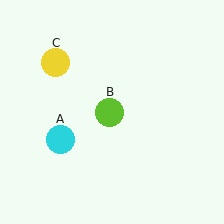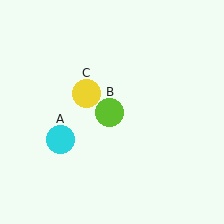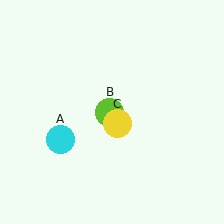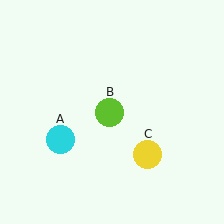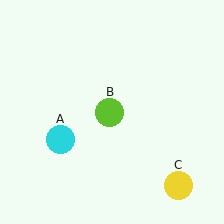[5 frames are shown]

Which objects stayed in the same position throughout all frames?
Cyan circle (object A) and lime circle (object B) remained stationary.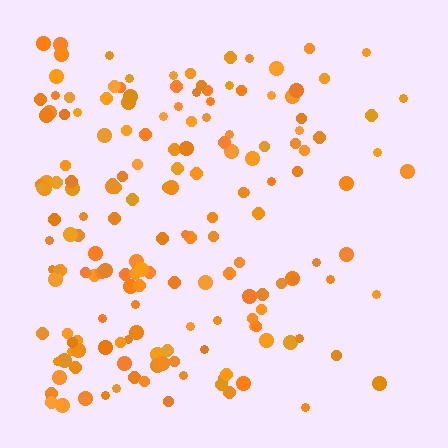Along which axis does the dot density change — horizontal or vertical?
Horizontal.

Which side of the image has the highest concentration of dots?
The left.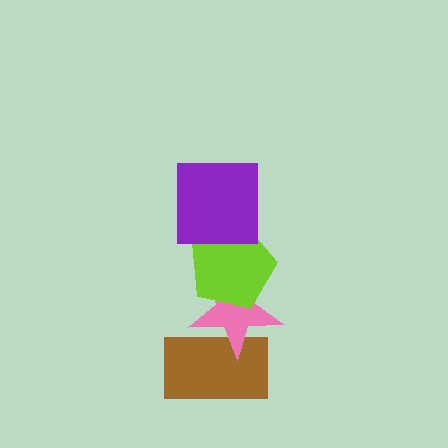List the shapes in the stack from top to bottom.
From top to bottom: the purple square, the lime pentagon, the pink star, the brown rectangle.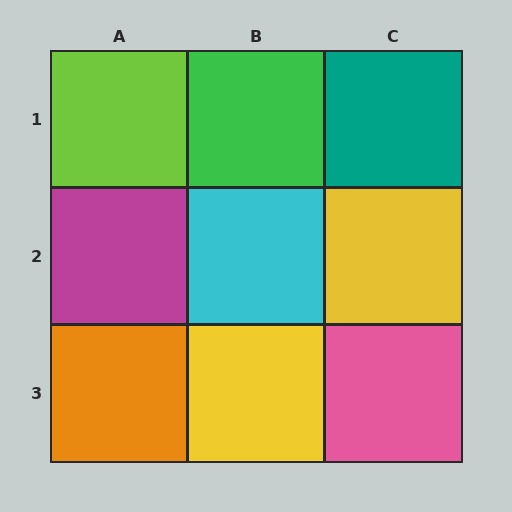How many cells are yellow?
2 cells are yellow.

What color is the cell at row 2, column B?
Cyan.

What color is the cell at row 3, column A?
Orange.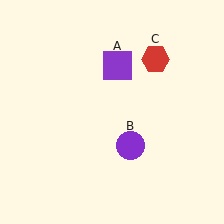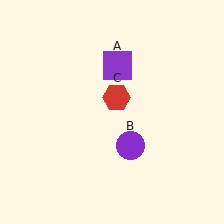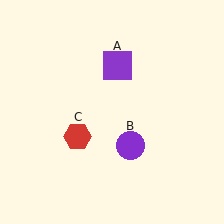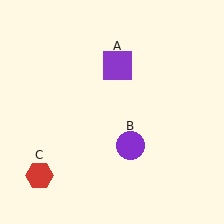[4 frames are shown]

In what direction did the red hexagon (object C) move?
The red hexagon (object C) moved down and to the left.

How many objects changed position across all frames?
1 object changed position: red hexagon (object C).